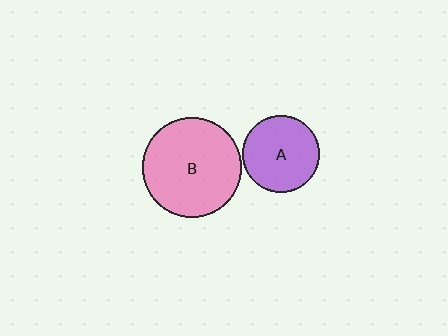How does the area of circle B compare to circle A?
Approximately 1.7 times.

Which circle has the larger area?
Circle B (pink).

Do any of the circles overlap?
No, none of the circles overlap.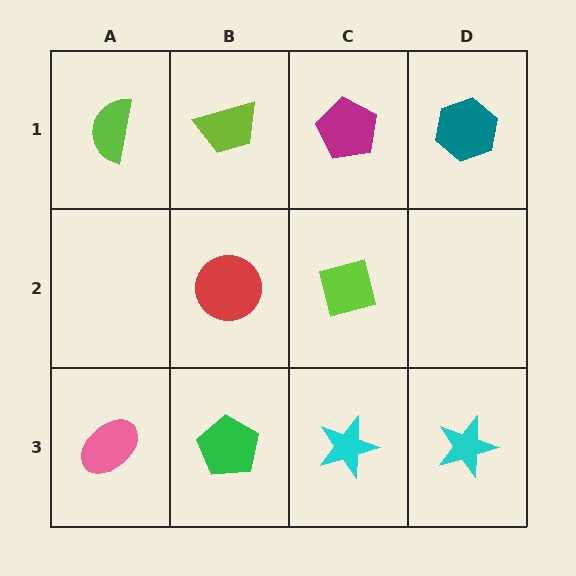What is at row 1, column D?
A teal hexagon.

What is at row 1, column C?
A magenta pentagon.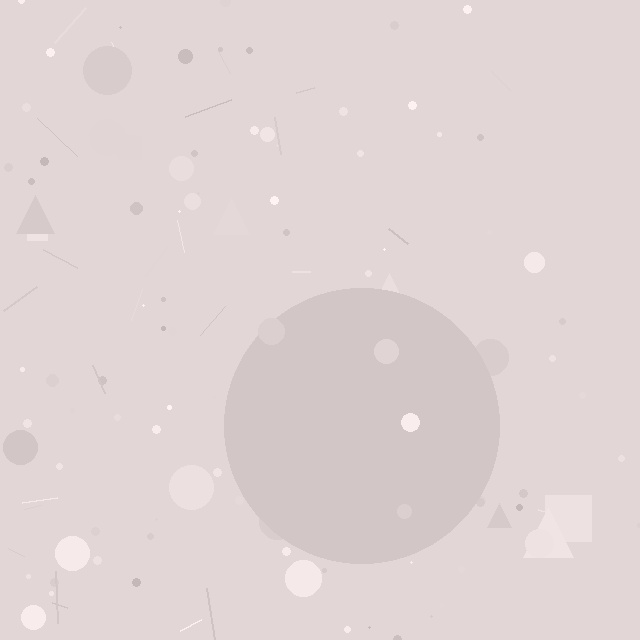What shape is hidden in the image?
A circle is hidden in the image.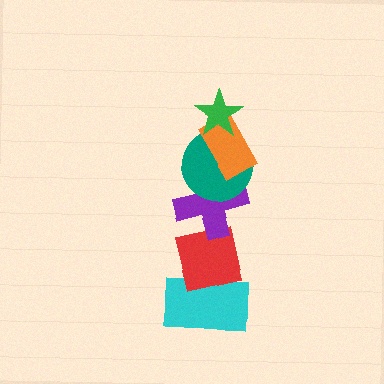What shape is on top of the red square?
The purple cross is on top of the red square.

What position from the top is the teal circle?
The teal circle is 3rd from the top.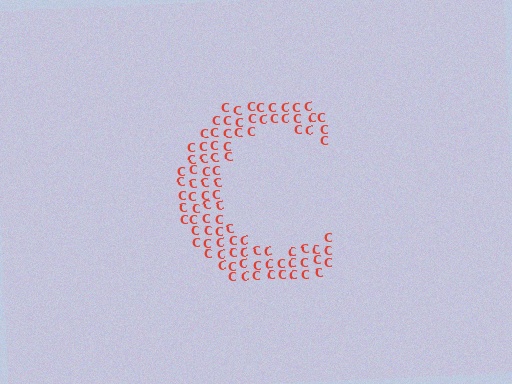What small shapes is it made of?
It is made of small letter C's.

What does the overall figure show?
The overall figure shows the letter C.